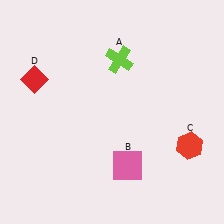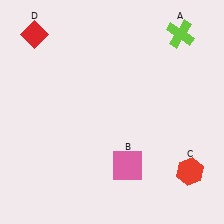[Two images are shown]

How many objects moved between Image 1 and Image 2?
3 objects moved between the two images.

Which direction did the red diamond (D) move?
The red diamond (D) moved up.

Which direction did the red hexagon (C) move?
The red hexagon (C) moved down.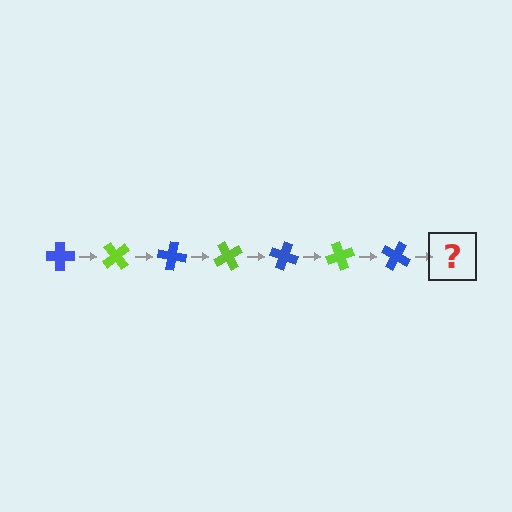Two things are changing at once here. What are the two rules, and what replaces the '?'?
The two rules are that it rotates 50 degrees each step and the color cycles through blue and lime. The '?' should be a lime cross, rotated 350 degrees from the start.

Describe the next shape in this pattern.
It should be a lime cross, rotated 350 degrees from the start.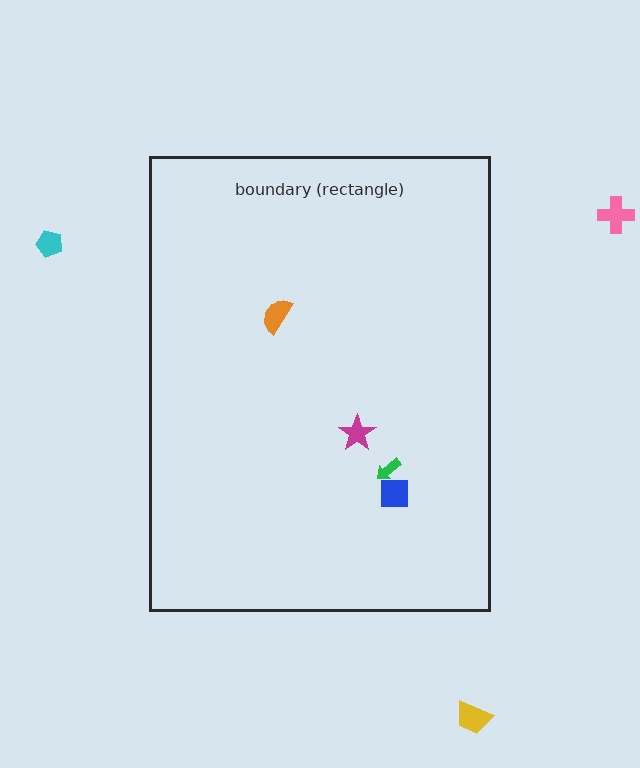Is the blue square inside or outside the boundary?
Inside.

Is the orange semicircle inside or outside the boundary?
Inside.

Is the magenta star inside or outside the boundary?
Inside.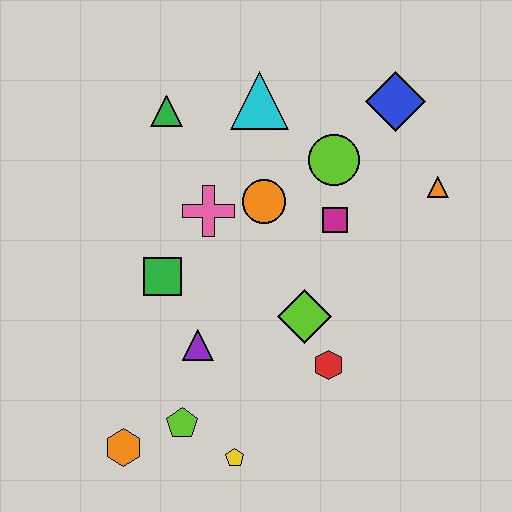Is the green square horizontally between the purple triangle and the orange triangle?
No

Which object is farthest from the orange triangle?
The orange hexagon is farthest from the orange triangle.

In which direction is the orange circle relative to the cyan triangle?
The orange circle is below the cyan triangle.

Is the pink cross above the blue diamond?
No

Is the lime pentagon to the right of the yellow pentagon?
No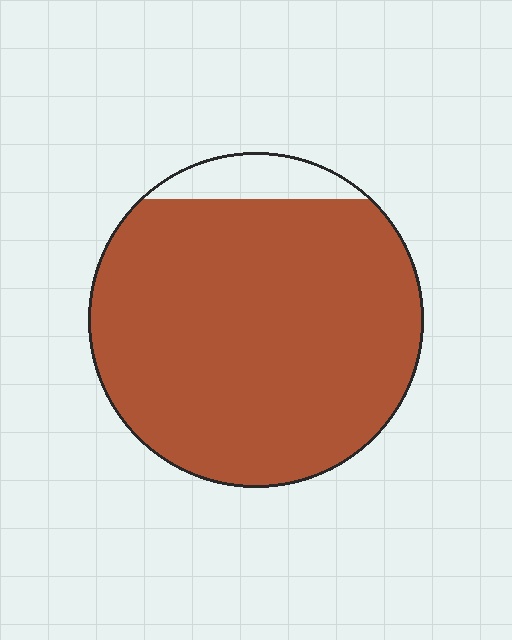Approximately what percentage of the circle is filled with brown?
Approximately 90%.